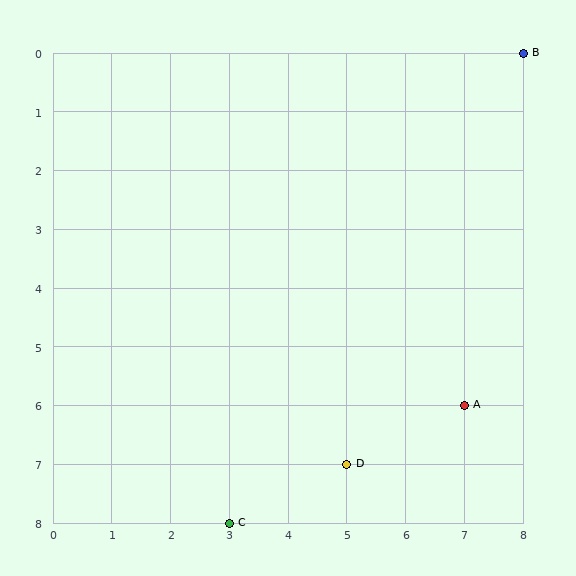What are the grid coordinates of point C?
Point C is at grid coordinates (3, 8).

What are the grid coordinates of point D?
Point D is at grid coordinates (5, 7).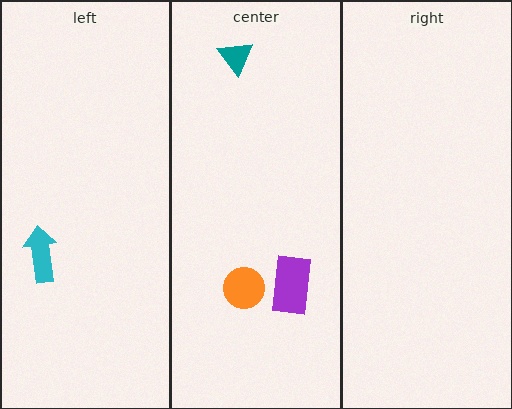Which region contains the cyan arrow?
The left region.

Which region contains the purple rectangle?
The center region.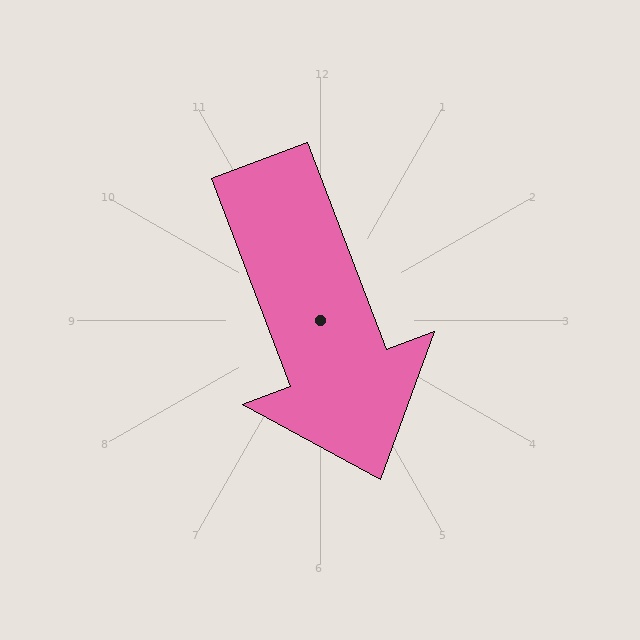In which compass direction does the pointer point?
South.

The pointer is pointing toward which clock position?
Roughly 5 o'clock.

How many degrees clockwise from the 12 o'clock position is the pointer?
Approximately 159 degrees.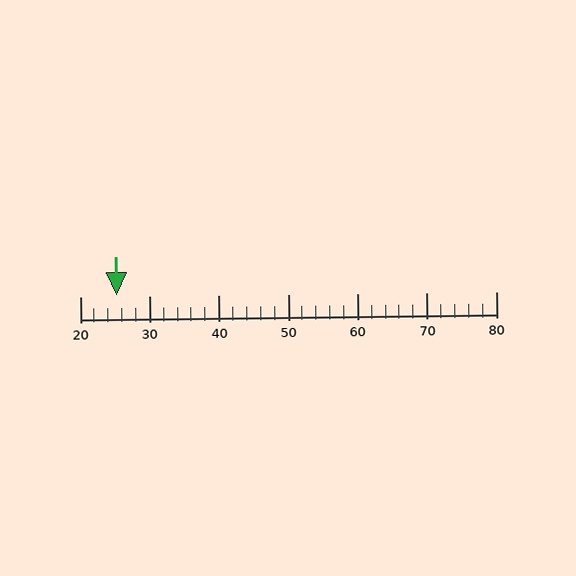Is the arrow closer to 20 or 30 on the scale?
The arrow is closer to 30.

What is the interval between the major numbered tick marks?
The major tick marks are spaced 10 units apart.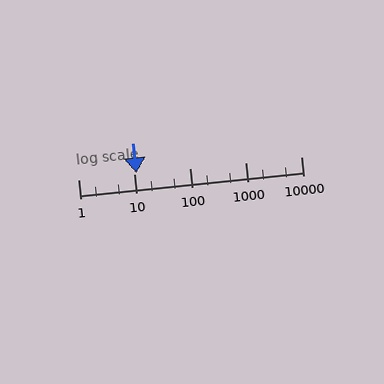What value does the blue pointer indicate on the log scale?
The pointer indicates approximately 11.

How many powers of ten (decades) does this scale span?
The scale spans 4 decades, from 1 to 10000.